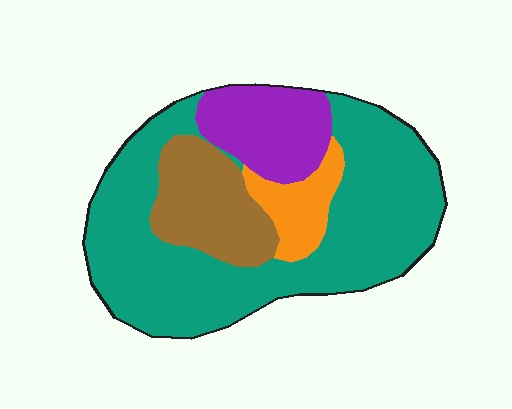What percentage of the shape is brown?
Brown takes up about one sixth (1/6) of the shape.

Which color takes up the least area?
Orange, at roughly 10%.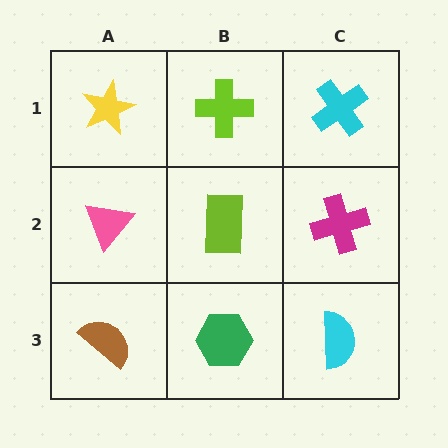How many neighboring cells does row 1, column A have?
2.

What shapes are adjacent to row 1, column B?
A lime rectangle (row 2, column B), a yellow star (row 1, column A), a cyan cross (row 1, column C).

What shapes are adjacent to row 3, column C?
A magenta cross (row 2, column C), a green hexagon (row 3, column B).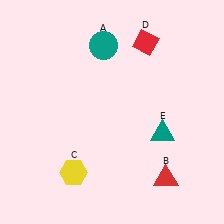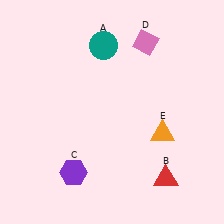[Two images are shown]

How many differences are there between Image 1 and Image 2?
There are 3 differences between the two images.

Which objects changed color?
C changed from yellow to purple. D changed from red to pink. E changed from teal to orange.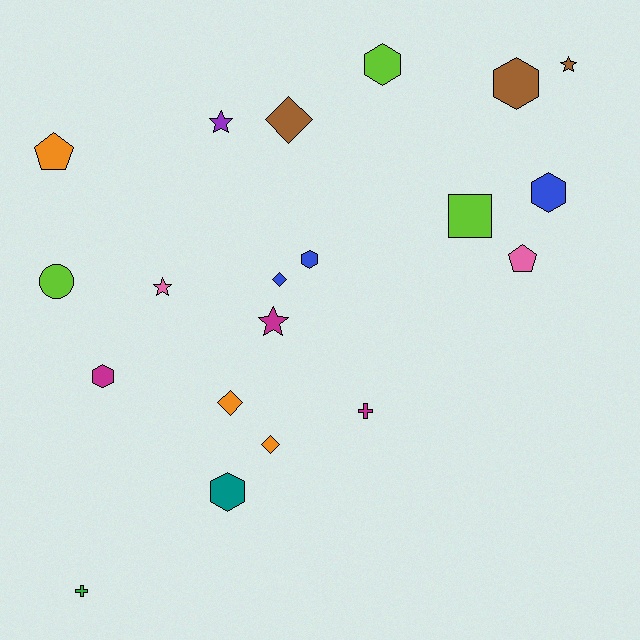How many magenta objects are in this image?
There are 3 magenta objects.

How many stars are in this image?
There are 4 stars.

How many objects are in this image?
There are 20 objects.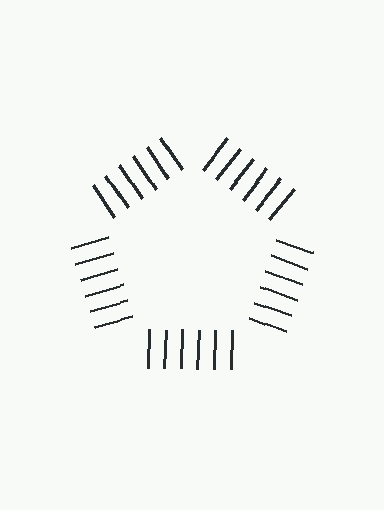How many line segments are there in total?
30 — 6 along each of the 5 edges.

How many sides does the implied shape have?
5 sides — the line-ends trace a pentagon.